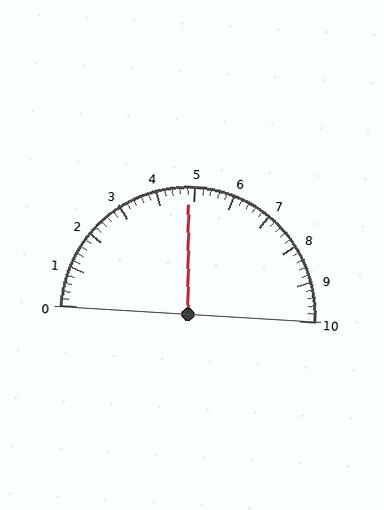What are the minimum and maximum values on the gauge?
The gauge ranges from 0 to 10.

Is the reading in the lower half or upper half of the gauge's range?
The reading is in the lower half of the range (0 to 10).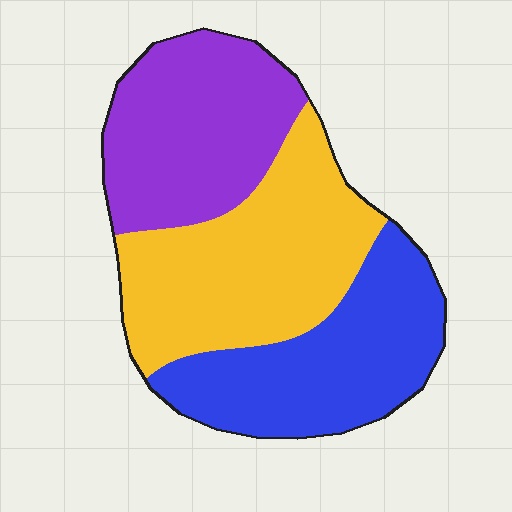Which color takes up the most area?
Yellow, at roughly 40%.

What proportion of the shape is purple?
Purple takes up about one third (1/3) of the shape.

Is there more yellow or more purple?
Yellow.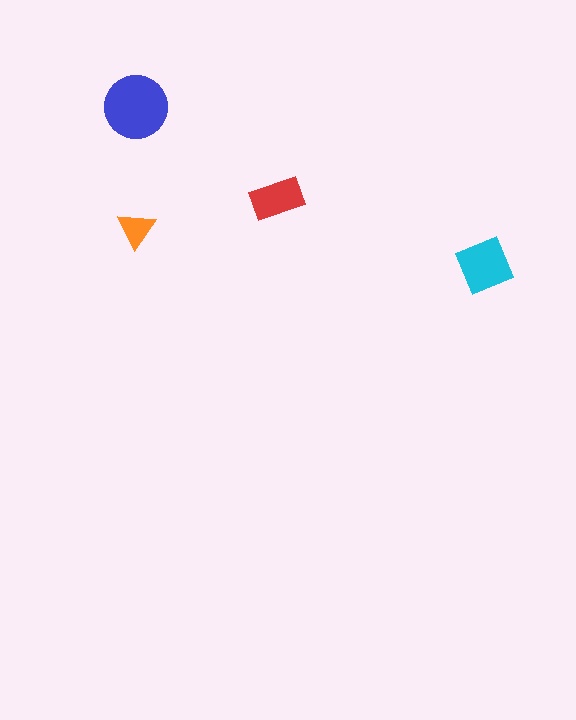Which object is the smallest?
The orange triangle.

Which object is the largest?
The blue circle.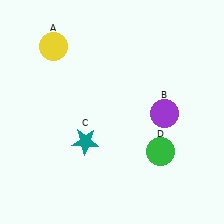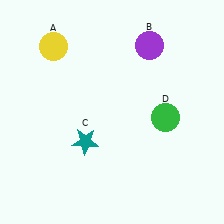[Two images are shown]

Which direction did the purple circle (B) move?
The purple circle (B) moved up.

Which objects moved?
The objects that moved are: the purple circle (B), the green circle (D).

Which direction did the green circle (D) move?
The green circle (D) moved up.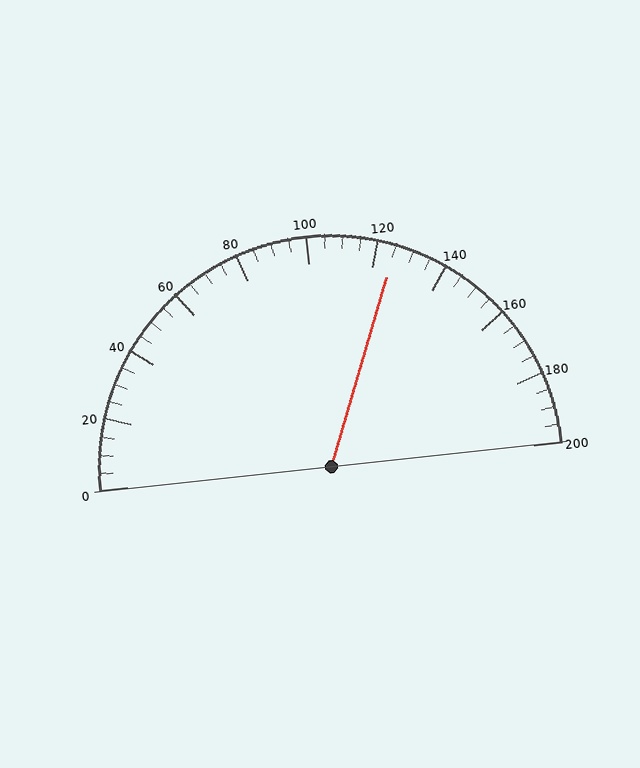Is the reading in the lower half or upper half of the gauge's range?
The reading is in the upper half of the range (0 to 200).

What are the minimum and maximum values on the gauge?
The gauge ranges from 0 to 200.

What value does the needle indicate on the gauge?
The needle indicates approximately 125.